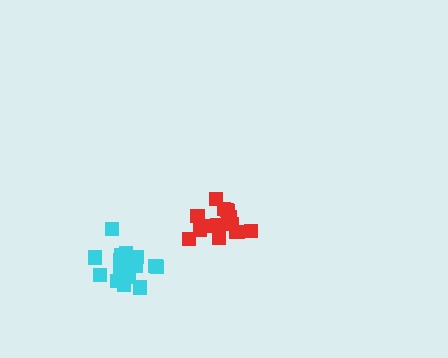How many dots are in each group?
Group 1: 17 dots, Group 2: 17 dots (34 total).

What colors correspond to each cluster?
The clusters are colored: red, cyan.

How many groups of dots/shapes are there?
There are 2 groups.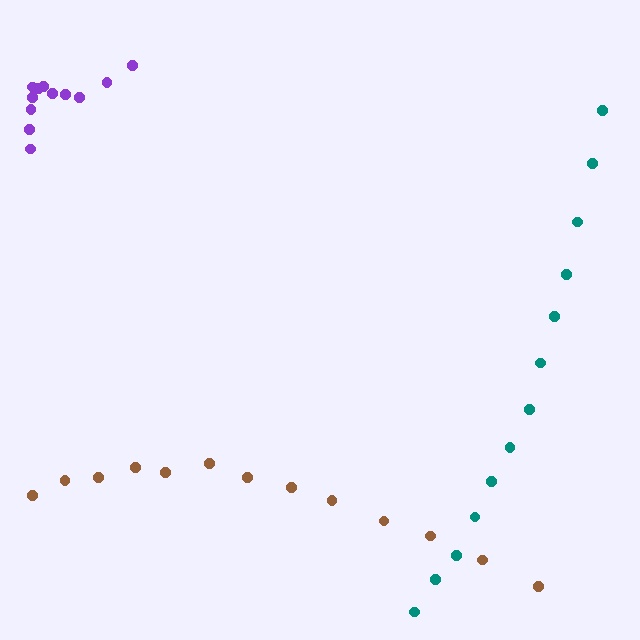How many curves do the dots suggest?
There are 3 distinct paths.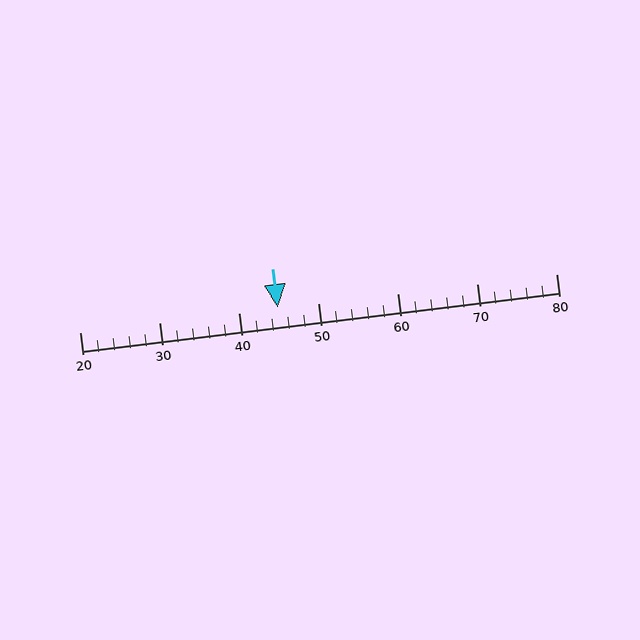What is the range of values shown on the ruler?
The ruler shows values from 20 to 80.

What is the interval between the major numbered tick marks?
The major tick marks are spaced 10 units apart.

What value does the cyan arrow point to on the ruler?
The cyan arrow points to approximately 45.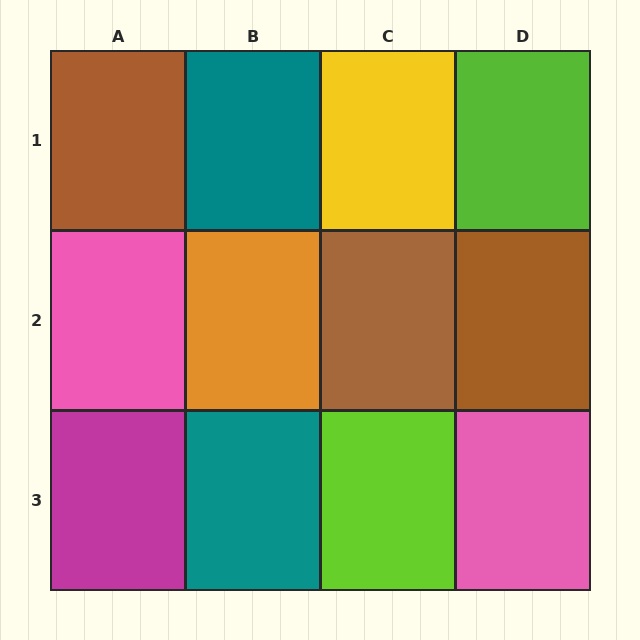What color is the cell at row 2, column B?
Orange.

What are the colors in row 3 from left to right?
Magenta, teal, lime, pink.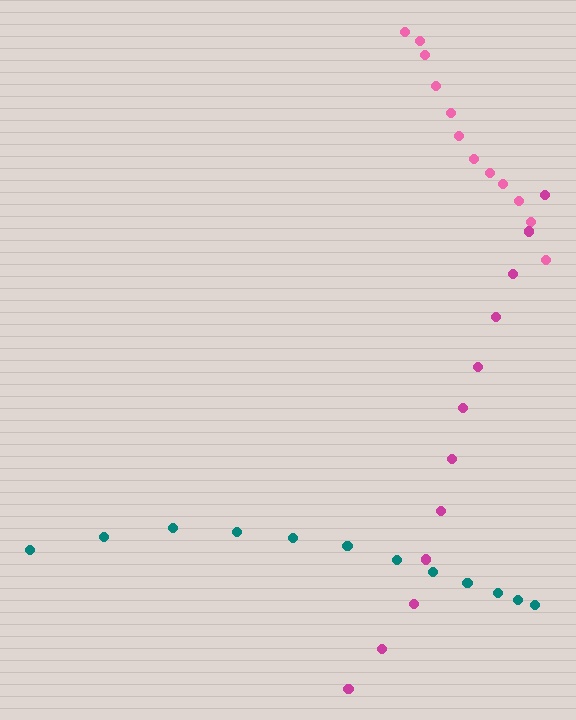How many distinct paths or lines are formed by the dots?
There are 3 distinct paths.